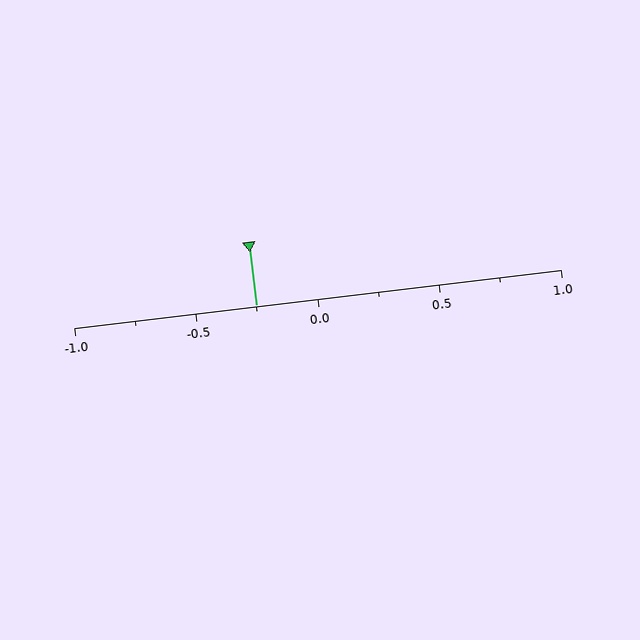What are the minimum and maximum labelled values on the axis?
The axis runs from -1.0 to 1.0.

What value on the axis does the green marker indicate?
The marker indicates approximately -0.25.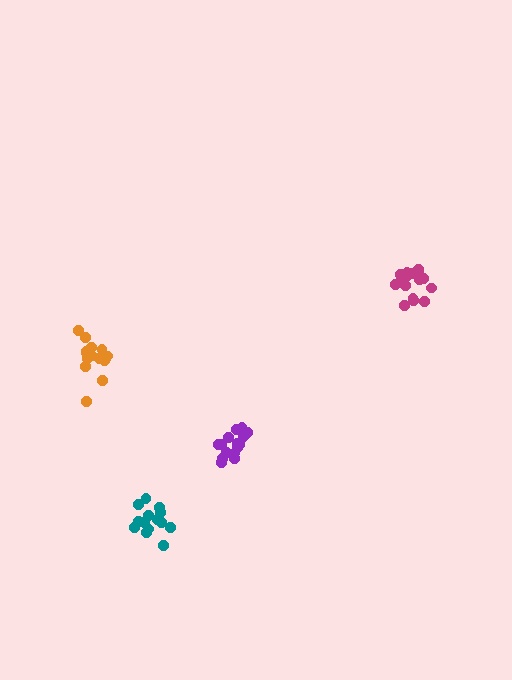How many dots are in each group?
Group 1: 16 dots, Group 2: 16 dots, Group 3: 17 dots, Group 4: 14 dots (63 total).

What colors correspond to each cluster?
The clusters are colored: magenta, purple, orange, teal.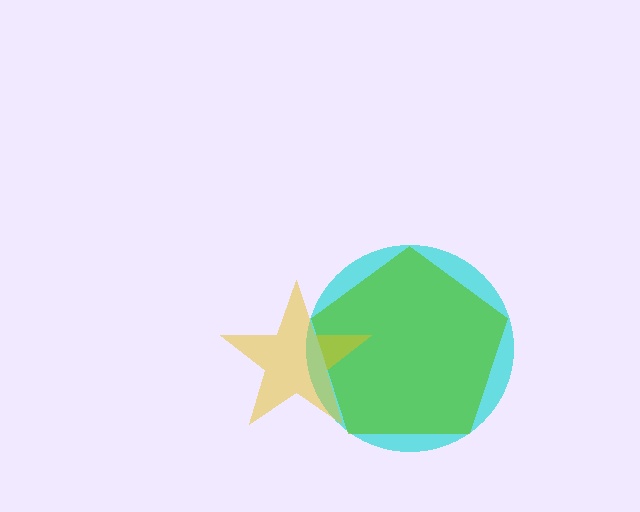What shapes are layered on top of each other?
The layered shapes are: a cyan circle, a lime pentagon, a yellow star.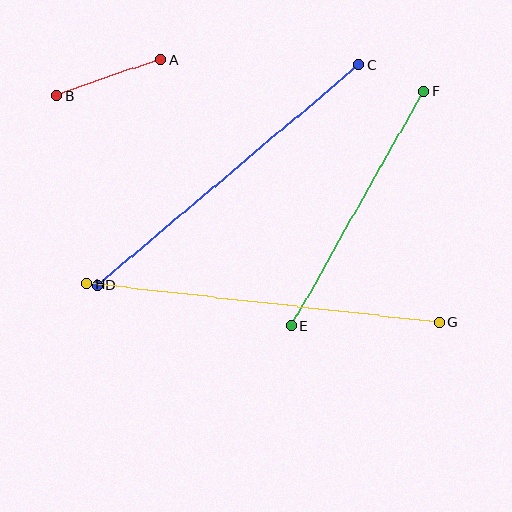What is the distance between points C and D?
The distance is approximately 342 pixels.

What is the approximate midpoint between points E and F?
The midpoint is at approximately (357, 209) pixels.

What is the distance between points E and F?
The distance is approximately 269 pixels.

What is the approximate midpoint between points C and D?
The midpoint is at approximately (228, 175) pixels.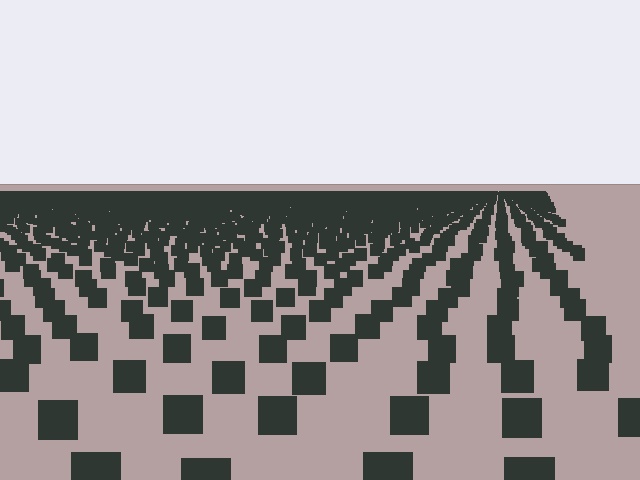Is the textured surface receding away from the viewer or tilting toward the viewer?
The surface is receding away from the viewer. Texture elements get smaller and denser toward the top.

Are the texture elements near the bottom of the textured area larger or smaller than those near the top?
Larger. Near the bottom, elements are closer to the viewer and appear at a bigger on-screen size.